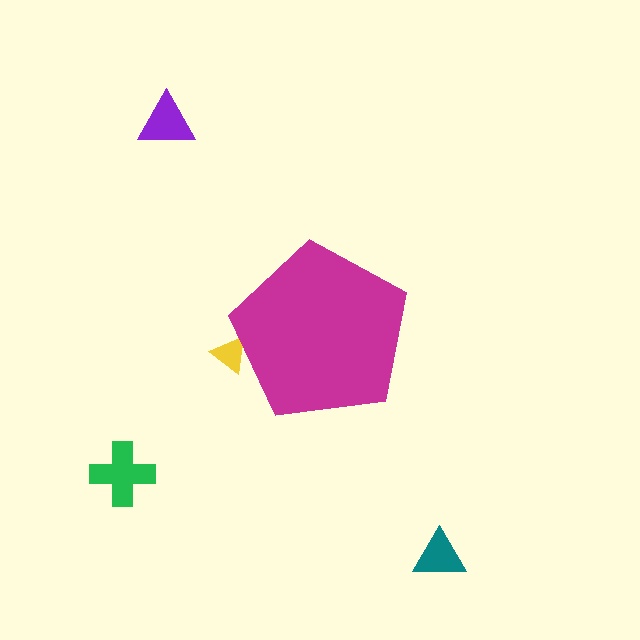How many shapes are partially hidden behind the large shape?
1 shape is partially hidden.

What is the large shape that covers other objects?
A magenta pentagon.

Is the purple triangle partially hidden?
No, the purple triangle is fully visible.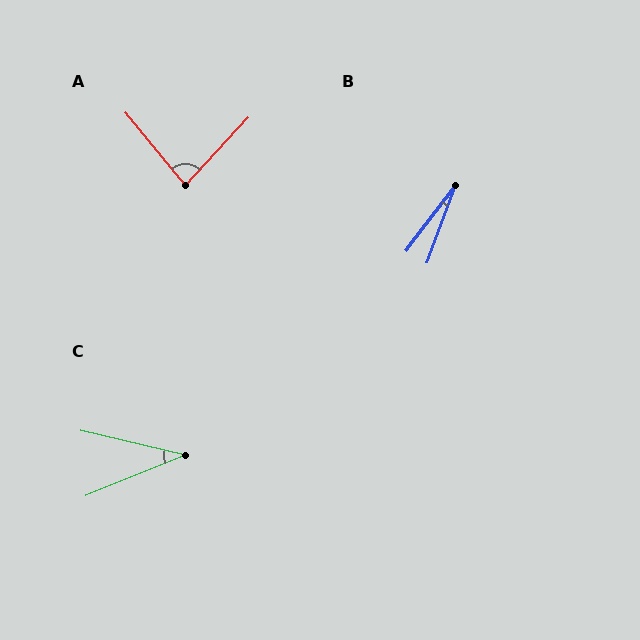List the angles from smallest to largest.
B (17°), C (35°), A (82°).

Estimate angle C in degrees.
Approximately 35 degrees.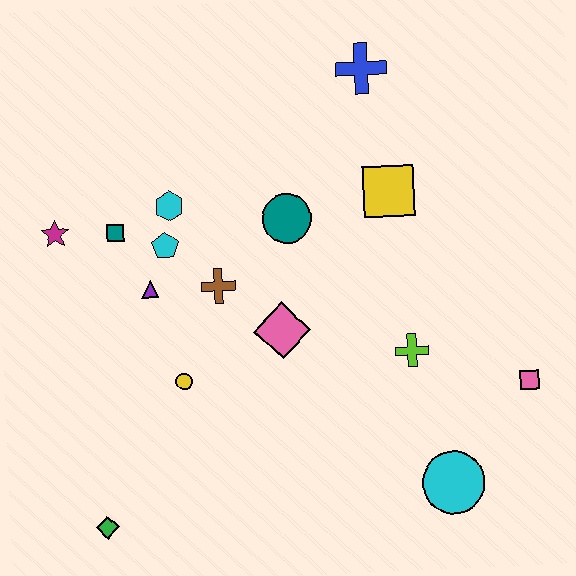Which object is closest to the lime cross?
The pink square is closest to the lime cross.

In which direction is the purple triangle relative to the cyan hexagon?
The purple triangle is below the cyan hexagon.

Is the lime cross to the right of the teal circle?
Yes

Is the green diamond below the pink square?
Yes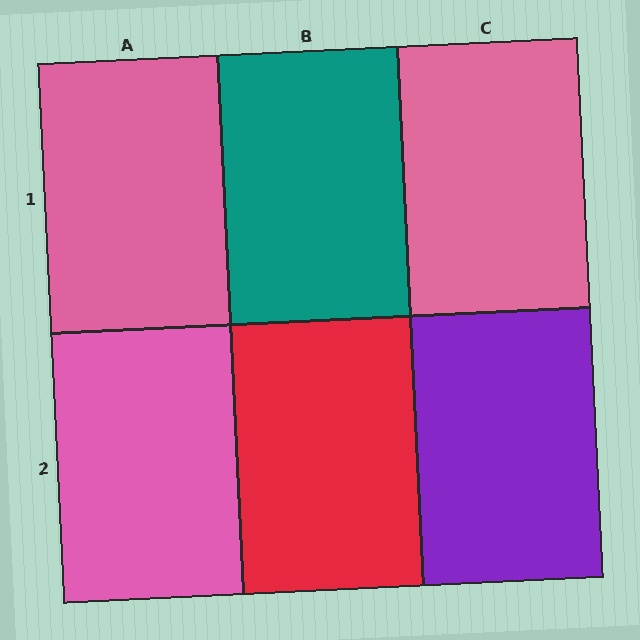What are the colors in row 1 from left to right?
Pink, teal, pink.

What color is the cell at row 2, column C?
Purple.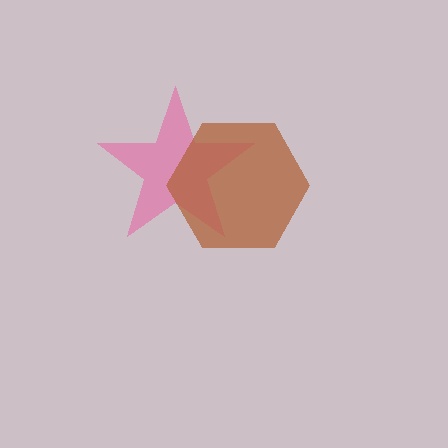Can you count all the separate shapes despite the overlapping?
Yes, there are 2 separate shapes.